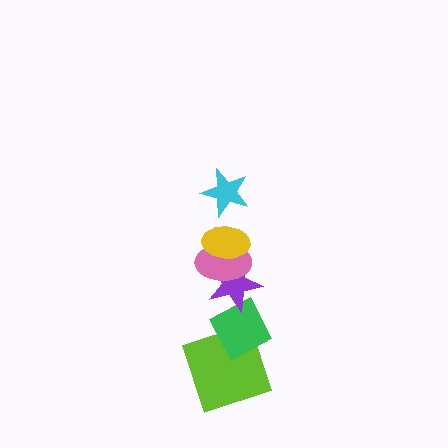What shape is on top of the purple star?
The pink ellipse is on top of the purple star.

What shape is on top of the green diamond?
The purple star is on top of the green diamond.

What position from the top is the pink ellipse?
The pink ellipse is 3rd from the top.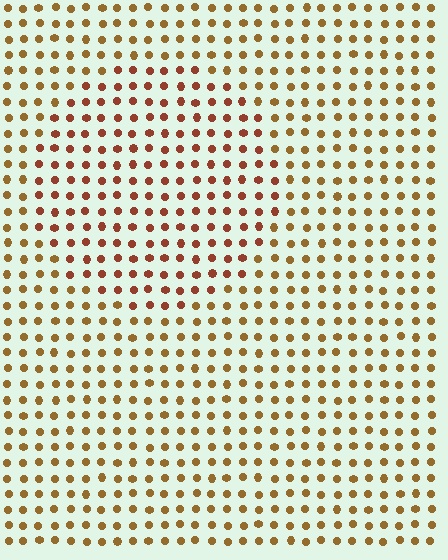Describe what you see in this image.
The image is filled with small brown elements in a uniform arrangement. A circle-shaped region is visible where the elements are tinted to a slightly different hue, forming a subtle color boundary.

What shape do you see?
I see a circle.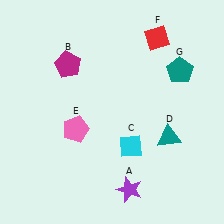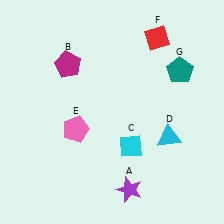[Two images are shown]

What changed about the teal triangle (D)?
In Image 1, D is teal. In Image 2, it changed to cyan.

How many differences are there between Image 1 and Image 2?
There is 1 difference between the two images.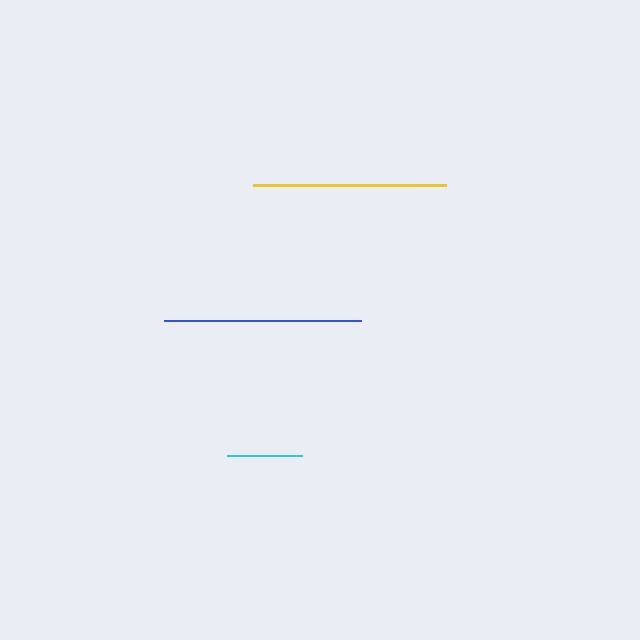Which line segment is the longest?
The blue line is the longest at approximately 197 pixels.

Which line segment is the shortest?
The cyan line is the shortest at approximately 75 pixels.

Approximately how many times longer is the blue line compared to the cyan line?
The blue line is approximately 2.6 times the length of the cyan line.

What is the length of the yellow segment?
The yellow segment is approximately 193 pixels long.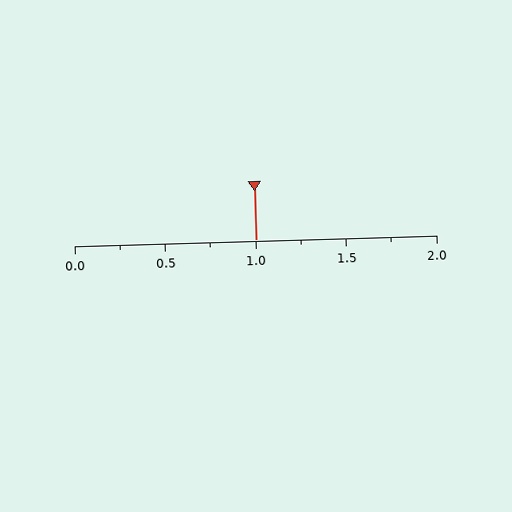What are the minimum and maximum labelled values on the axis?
The axis runs from 0.0 to 2.0.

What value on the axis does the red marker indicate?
The marker indicates approximately 1.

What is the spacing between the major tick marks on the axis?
The major ticks are spaced 0.5 apart.